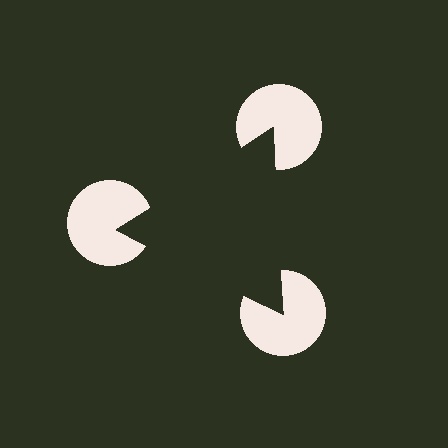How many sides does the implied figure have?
3 sides.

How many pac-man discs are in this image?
There are 3 — one at each vertex of the illusory triangle.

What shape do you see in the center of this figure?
An illusory triangle — its edges are inferred from the aligned wedge cuts in the pac-man discs, not physically drawn.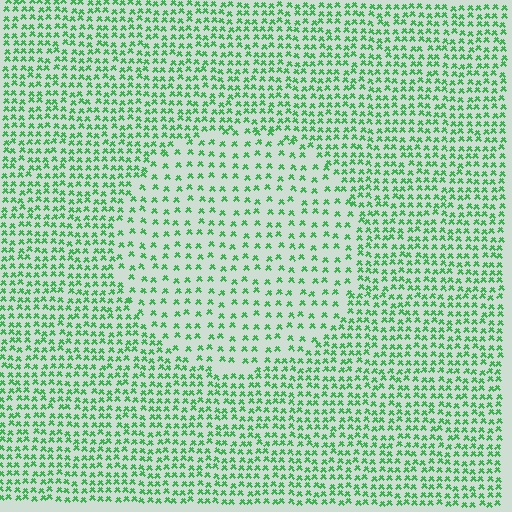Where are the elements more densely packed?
The elements are more densely packed outside the circle boundary.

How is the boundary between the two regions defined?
The boundary is defined by a change in element density (approximately 1.9x ratio). All elements are the same color, size, and shape.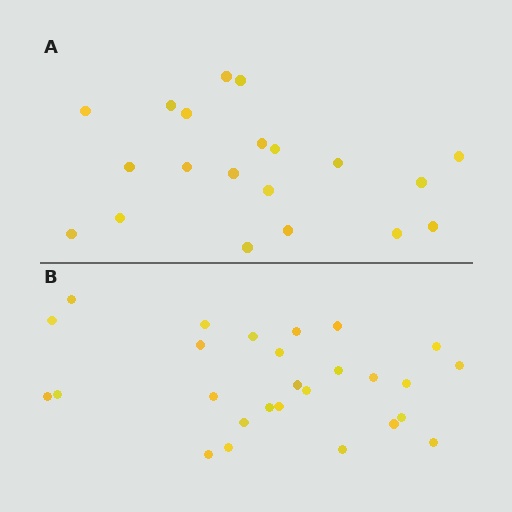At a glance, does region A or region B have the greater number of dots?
Region B (the bottom region) has more dots.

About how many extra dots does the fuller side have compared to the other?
Region B has roughly 8 or so more dots than region A.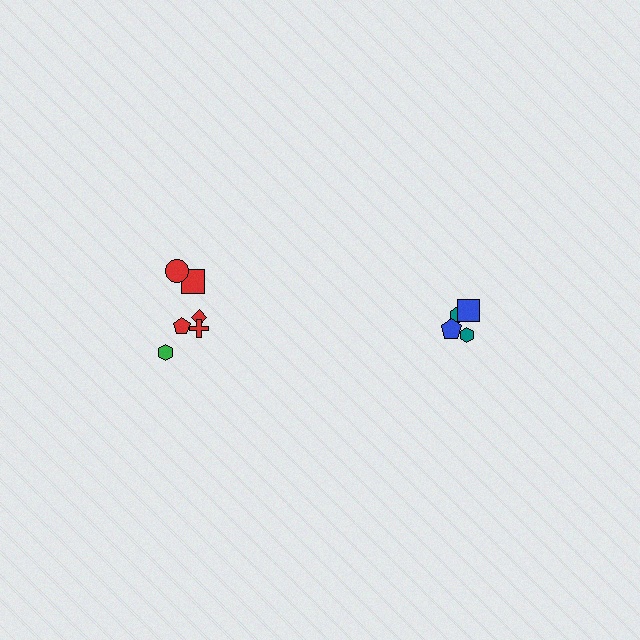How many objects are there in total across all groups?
There are 10 objects.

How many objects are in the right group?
There are 4 objects.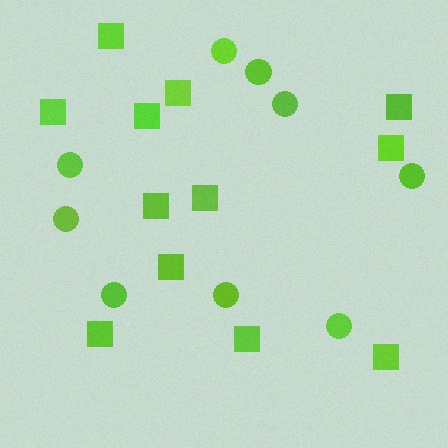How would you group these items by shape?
There are 2 groups: one group of squares (12) and one group of circles (9).